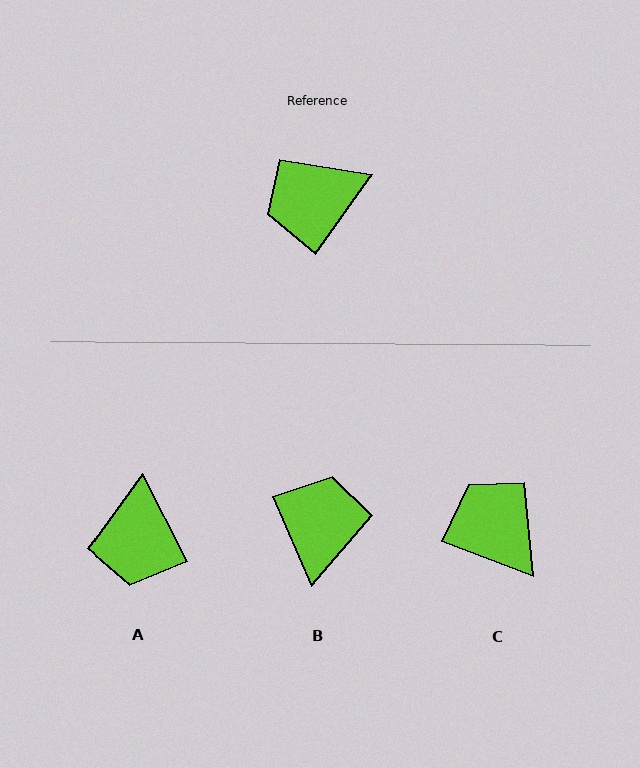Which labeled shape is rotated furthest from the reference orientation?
B, about 122 degrees away.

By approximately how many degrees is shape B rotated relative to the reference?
Approximately 122 degrees clockwise.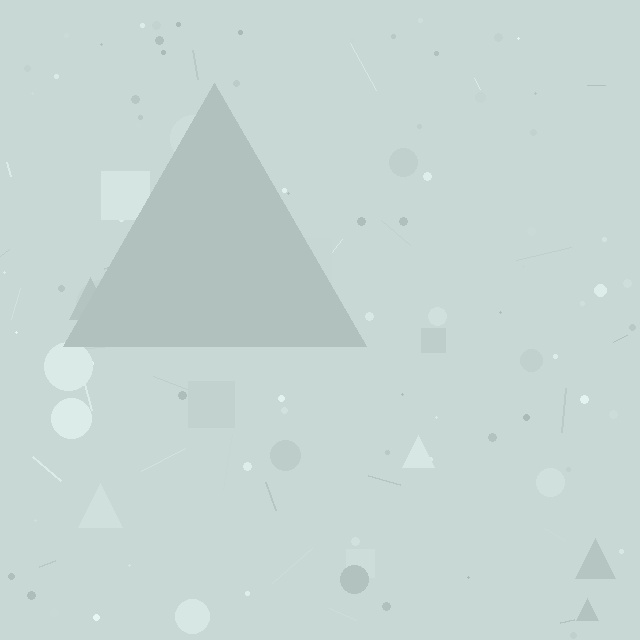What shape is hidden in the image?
A triangle is hidden in the image.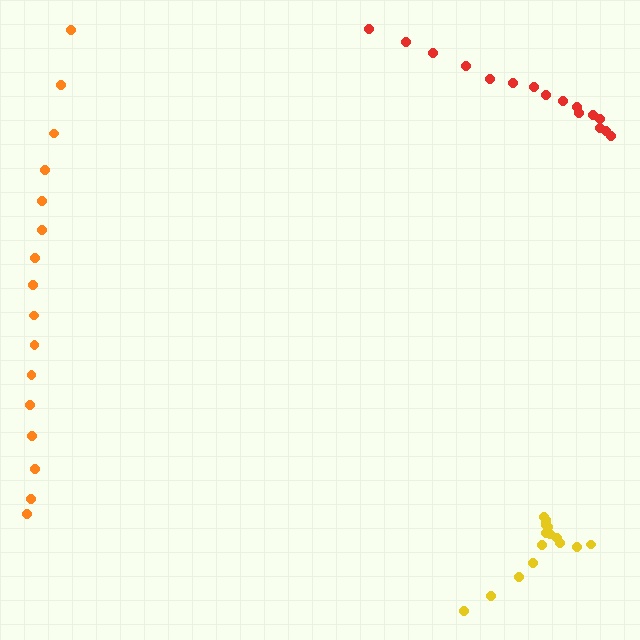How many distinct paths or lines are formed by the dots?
There are 3 distinct paths.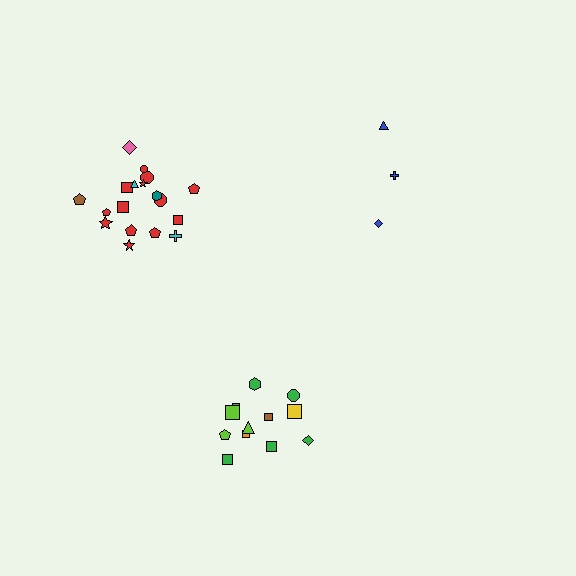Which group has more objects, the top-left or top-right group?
The top-left group.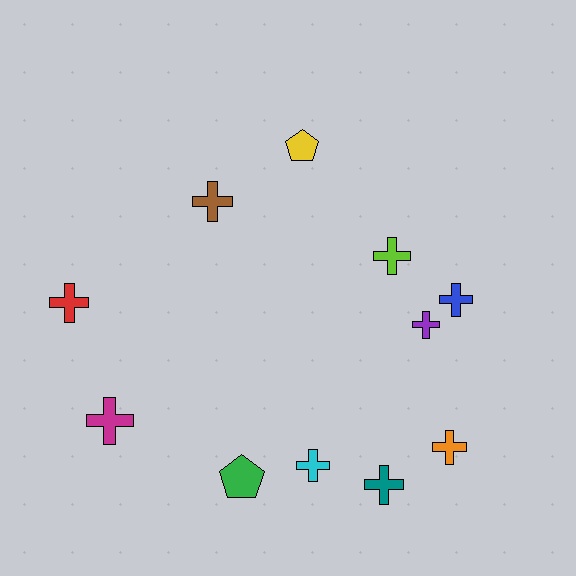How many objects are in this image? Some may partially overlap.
There are 11 objects.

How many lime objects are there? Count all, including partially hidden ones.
There is 1 lime object.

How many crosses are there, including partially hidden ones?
There are 9 crosses.